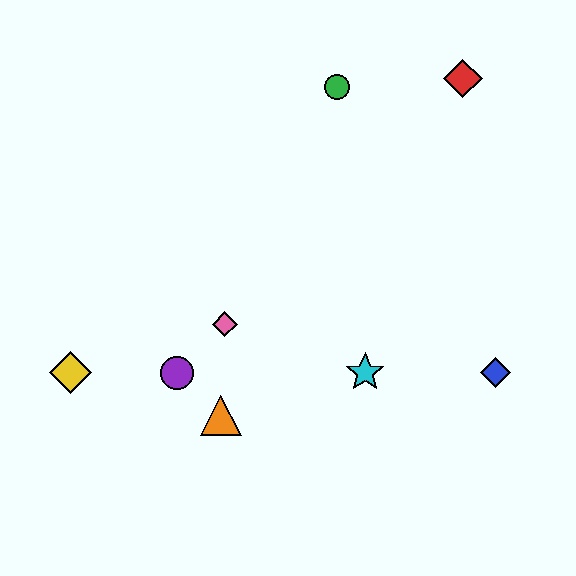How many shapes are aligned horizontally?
4 shapes (the blue diamond, the yellow diamond, the purple circle, the cyan star) are aligned horizontally.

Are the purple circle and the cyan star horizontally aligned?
Yes, both are at y≈373.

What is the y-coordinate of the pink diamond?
The pink diamond is at y≈324.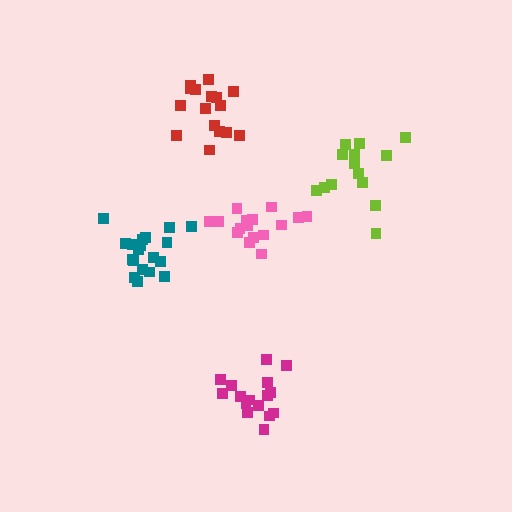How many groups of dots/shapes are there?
There are 5 groups.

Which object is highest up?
The red cluster is topmost.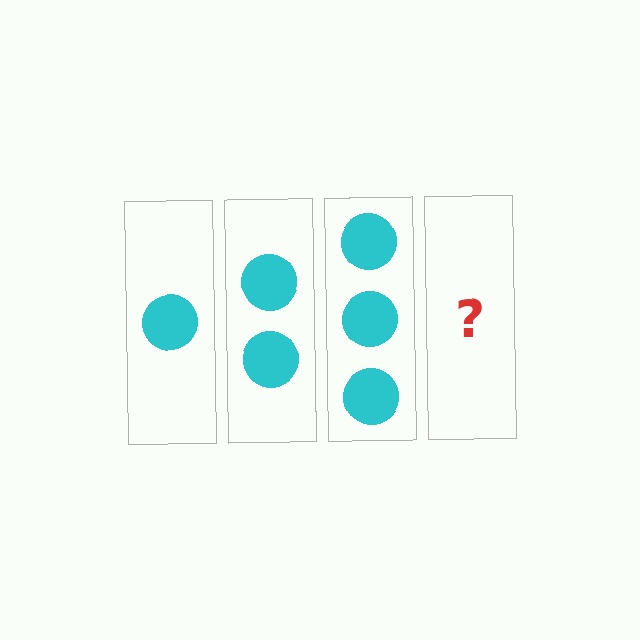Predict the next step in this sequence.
The next step is 4 circles.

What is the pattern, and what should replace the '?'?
The pattern is that each step adds one more circle. The '?' should be 4 circles.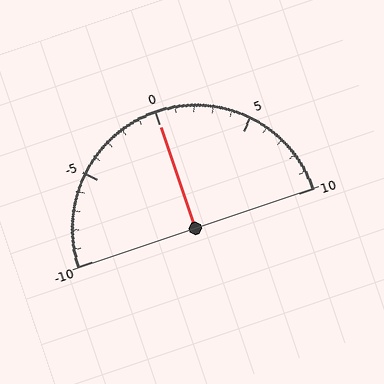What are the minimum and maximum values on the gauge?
The gauge ranges from -10 to 10.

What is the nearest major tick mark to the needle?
The nearest major tick mark is 0.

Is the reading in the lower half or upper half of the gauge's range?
The reading is in the upper half of the range (-10 to 10).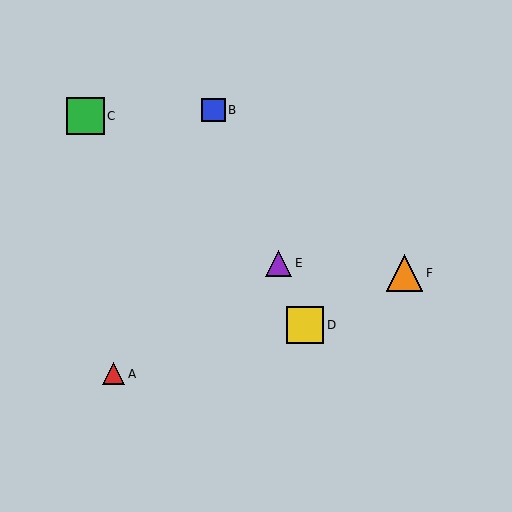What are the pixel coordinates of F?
Object F is at (404, 273).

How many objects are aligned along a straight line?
3 objects (B, D, E) are aligned along a straight line.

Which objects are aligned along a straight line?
Objects B, D, E are aligned along a straight line.